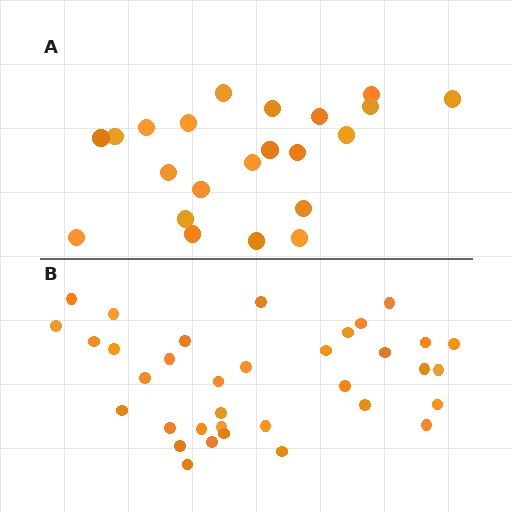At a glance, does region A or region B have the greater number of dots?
Region B (the bottom region) has more dots.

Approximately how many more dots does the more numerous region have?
Region B has approximately 15 more dots than region A.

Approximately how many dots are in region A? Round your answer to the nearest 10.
About 20 dots. (The exact count is 22, which rounds to 20.)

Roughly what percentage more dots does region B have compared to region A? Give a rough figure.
About 60% more.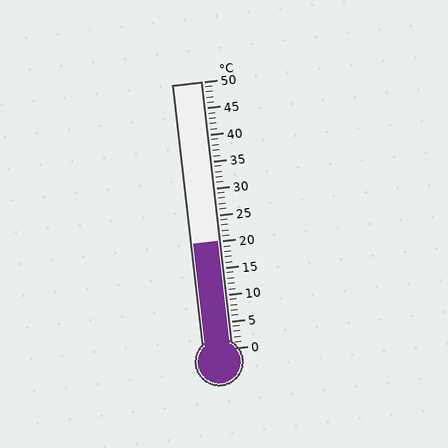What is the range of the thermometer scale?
The thermometer scale ranges from 0°C to 50°C.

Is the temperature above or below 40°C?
The temperature is below 40°C.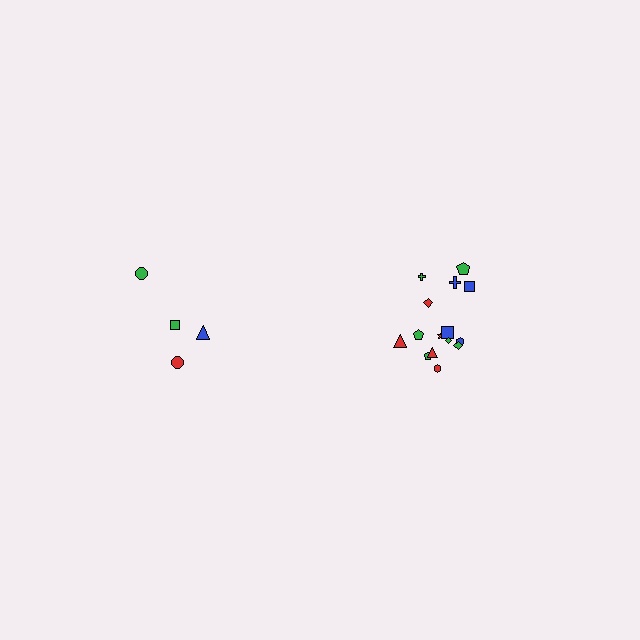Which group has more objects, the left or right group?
The right group.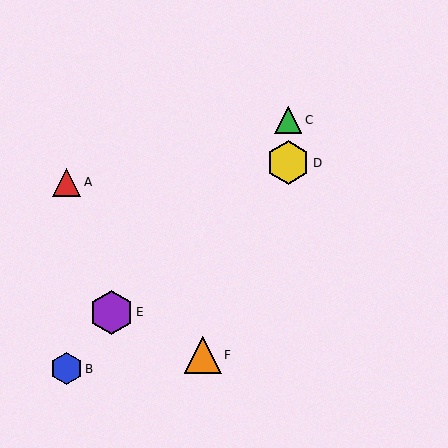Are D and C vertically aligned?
Yes, both are at x≈288.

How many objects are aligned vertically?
2 objects (C, D) are aligned vertically.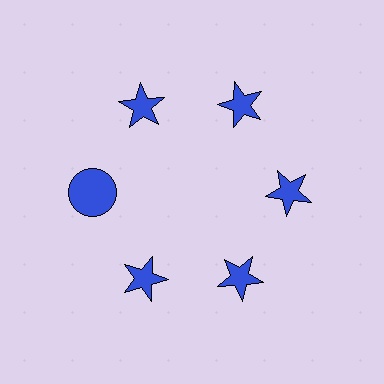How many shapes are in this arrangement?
There are 6 shapes arranged in a ring pattern.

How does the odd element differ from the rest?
It has a different shape: circle instead of star.